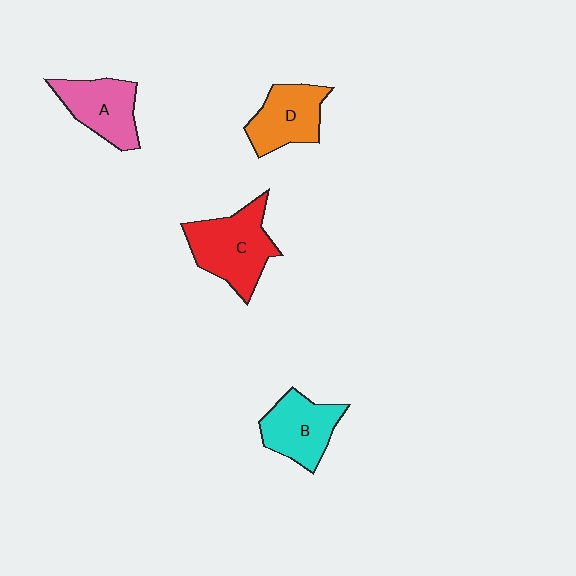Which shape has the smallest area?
Shape D (orange).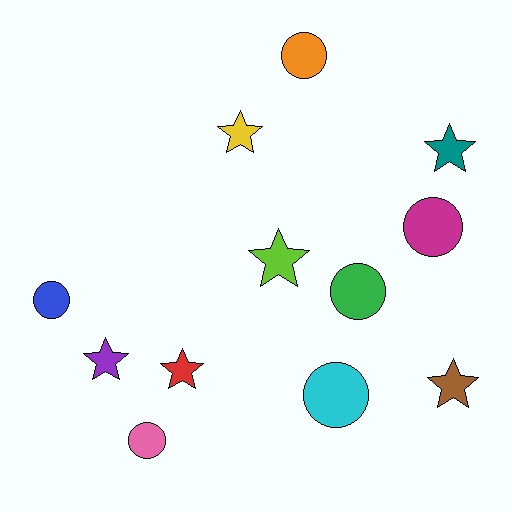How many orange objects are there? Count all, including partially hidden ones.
There is 1 orange object.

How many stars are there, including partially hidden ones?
There are 6 stars.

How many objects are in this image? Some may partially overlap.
There are 12 objects.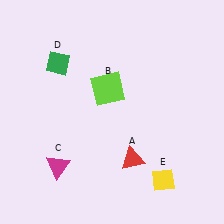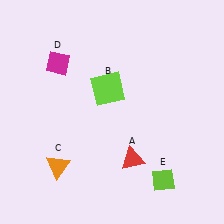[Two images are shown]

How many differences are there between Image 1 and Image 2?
There are 3 differences between the two images.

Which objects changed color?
C changed from magenta to orange. D changed from green to magenta. E changed from yellow to lime.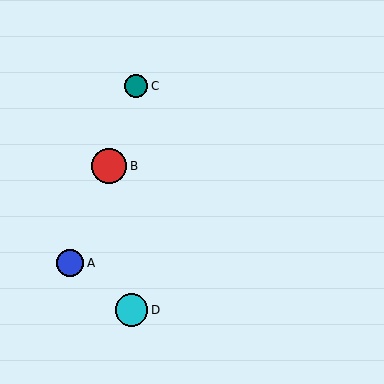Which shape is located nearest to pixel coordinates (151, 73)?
The teal circle (labeled C) at (136, 86) is nearest to that location.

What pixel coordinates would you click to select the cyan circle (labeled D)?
Click at (132, 310) to select the cyan circle D.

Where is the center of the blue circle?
The center of the blue circle is at (70, 263).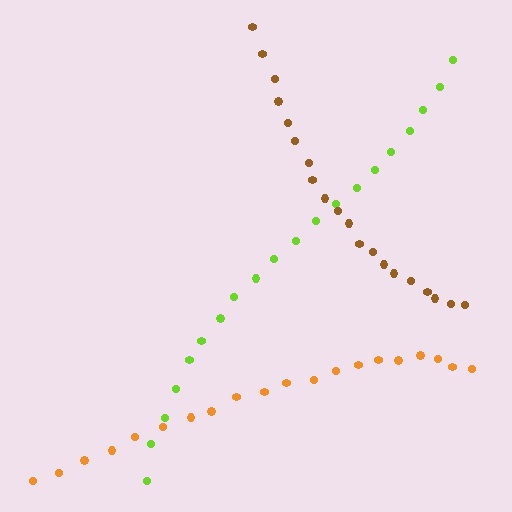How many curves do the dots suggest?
There are 3 distinct paths.